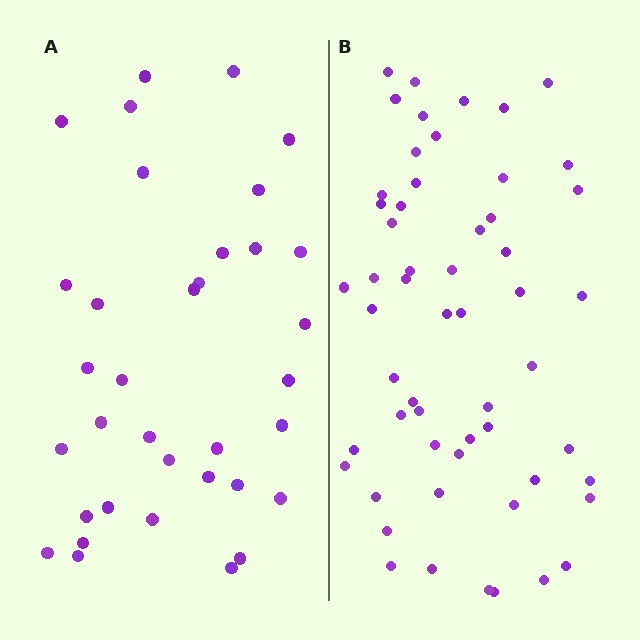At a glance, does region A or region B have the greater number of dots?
Region B (the right region) has more dots.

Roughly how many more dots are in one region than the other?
Region B has approximately 20 more dots than region A.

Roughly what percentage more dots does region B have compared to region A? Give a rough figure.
About 60% more.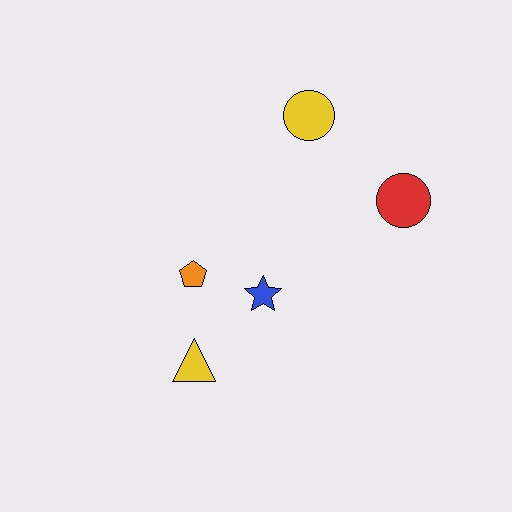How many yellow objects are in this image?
There are 2 yellow objects.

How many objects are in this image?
There are 5 objects.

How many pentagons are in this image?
There is 1 pentagon.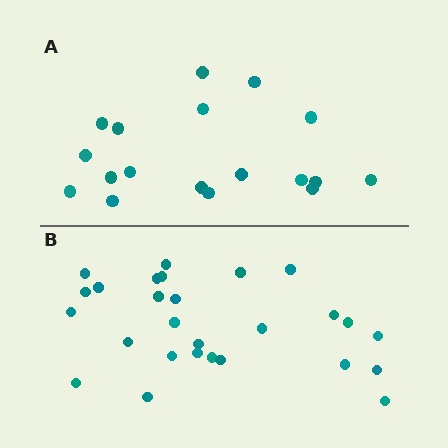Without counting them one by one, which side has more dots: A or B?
Region B (the bottom region) has more dots.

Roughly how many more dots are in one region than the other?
Region B has roughly 8 or so more dots than region A.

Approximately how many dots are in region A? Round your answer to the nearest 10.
About 20 dots. (The exact count is 18, which rounds to 20.)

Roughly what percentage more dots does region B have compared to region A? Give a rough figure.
About 50% more.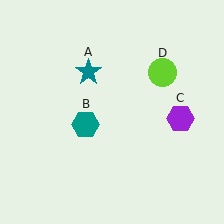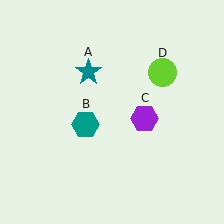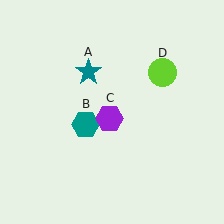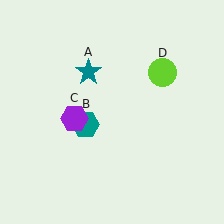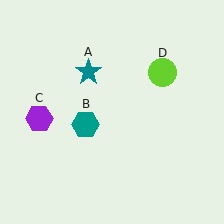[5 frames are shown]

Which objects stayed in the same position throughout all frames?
Teal star (object A) and teal hexagon (object B) and lime circle (object D) remained stationary.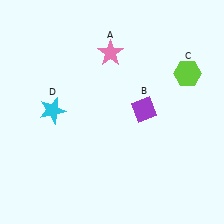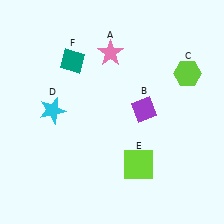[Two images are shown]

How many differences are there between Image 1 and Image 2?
There are 2 differences between the two images.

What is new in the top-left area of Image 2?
A teal diamond (F) was added in the top-left area of Image 2.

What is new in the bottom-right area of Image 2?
A lime square (E) was added in the bottom-right area of Image 2.